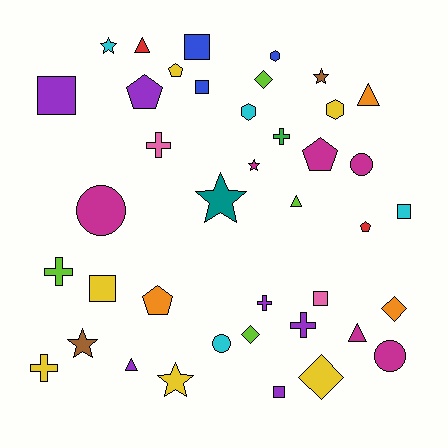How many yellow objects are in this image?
There are 6 yellow objects.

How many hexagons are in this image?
There are 3 hexagons.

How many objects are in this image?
There are 40 objects.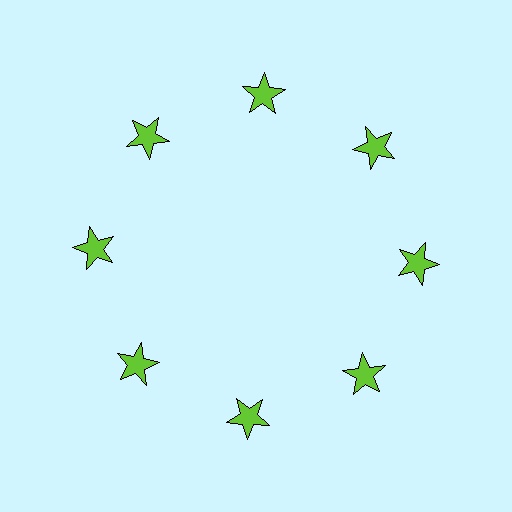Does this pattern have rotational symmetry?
Yes, this pattern has 8-fold rotational symmetry. It looks the same after rotating 45 degrees around the center.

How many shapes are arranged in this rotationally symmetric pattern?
There are 8 shapes, arranged in 8 groups of 1.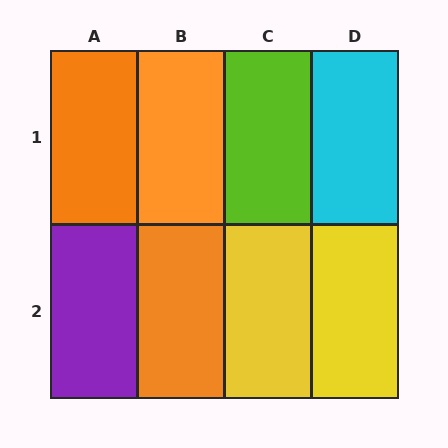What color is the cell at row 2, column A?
Purple.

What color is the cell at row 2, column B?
Orange.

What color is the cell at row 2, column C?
Yellow.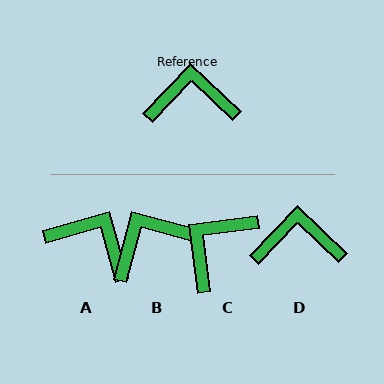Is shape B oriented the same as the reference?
No, it is off by about 28 degrees.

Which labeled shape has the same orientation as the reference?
D.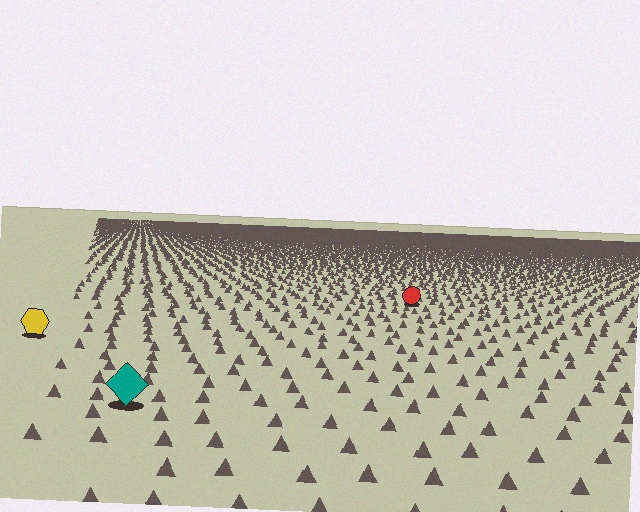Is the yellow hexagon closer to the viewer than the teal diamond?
No. The teal diamond is closer — you can tell from the texture gradient: the ground texture is coarser near it.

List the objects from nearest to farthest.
From nearest to farthest: the teal diamond, the yellow hexagon, the red circle.